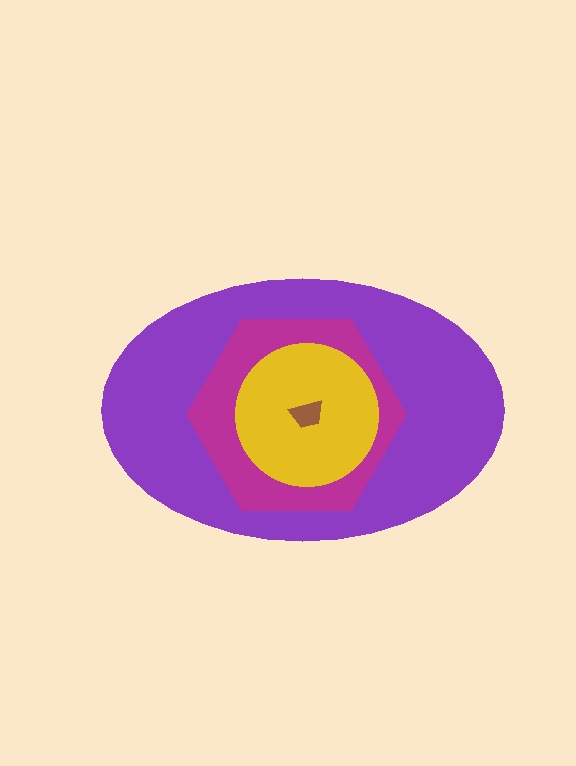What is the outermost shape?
The purple ellipse.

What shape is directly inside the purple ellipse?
The magenta hexagon.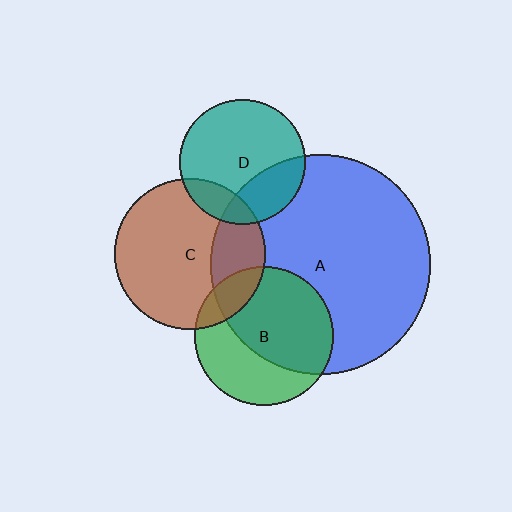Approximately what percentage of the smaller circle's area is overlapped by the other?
Approximately 60%.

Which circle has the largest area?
Circle A (blue).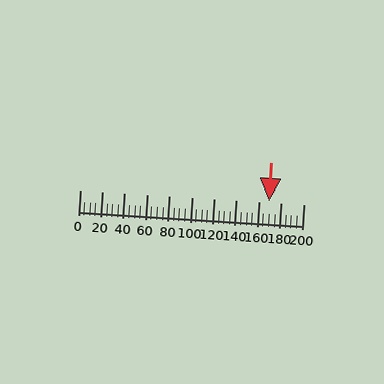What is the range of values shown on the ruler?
The ruler shows values from 0 to 200.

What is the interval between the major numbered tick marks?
The major tick marks are spaced 20 units apart.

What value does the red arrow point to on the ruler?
The red arrow points to approximately 169.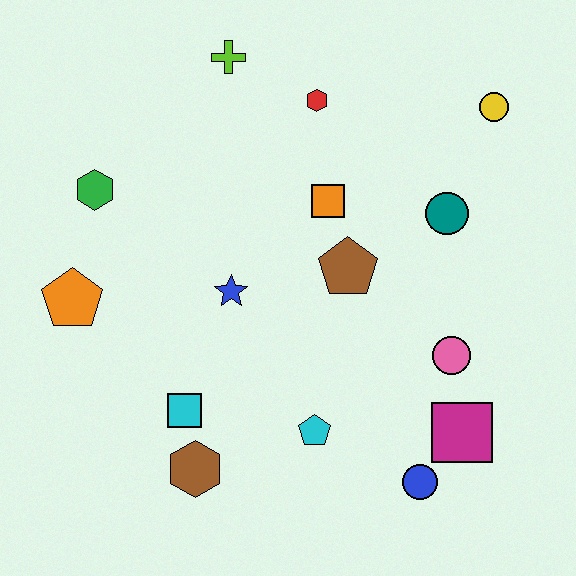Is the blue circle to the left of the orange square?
No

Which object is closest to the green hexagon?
The orange pentagon is closest to the green hexagon.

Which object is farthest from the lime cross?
The blue circle is farthest from the lime cross.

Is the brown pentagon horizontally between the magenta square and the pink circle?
No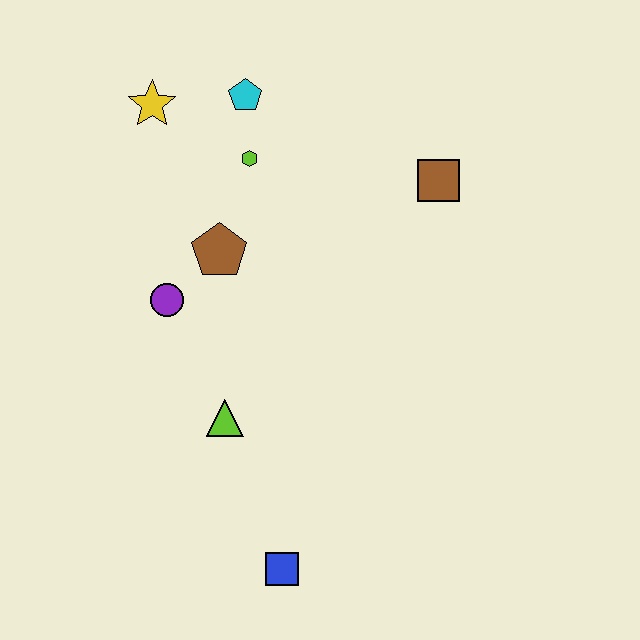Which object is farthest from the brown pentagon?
The blue square is farthest from the brown pentagon.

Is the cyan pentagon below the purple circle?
No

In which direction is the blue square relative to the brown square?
The blue square is below the brown square.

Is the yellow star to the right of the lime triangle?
No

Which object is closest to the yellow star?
The cyan pentagon is closest to the yellow star.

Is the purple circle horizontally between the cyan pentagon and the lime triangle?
No